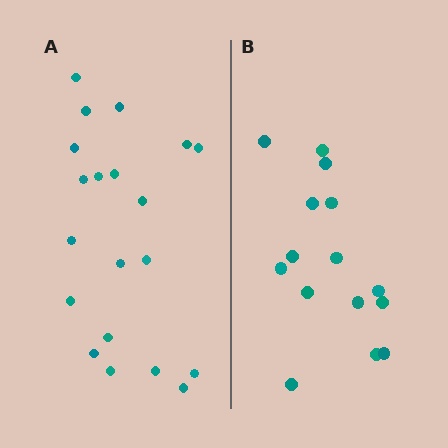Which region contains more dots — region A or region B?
Region A (the left region) has more dots.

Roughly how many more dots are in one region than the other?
Region A has about 5 more dots than region B.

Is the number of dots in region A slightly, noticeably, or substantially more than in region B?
Region A has noticeably more, but not dramatically so. The ratio is roughly 1.3 to 1.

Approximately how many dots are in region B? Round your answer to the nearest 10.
About 20 dots. (The exact count is 15, which rounds to 20.)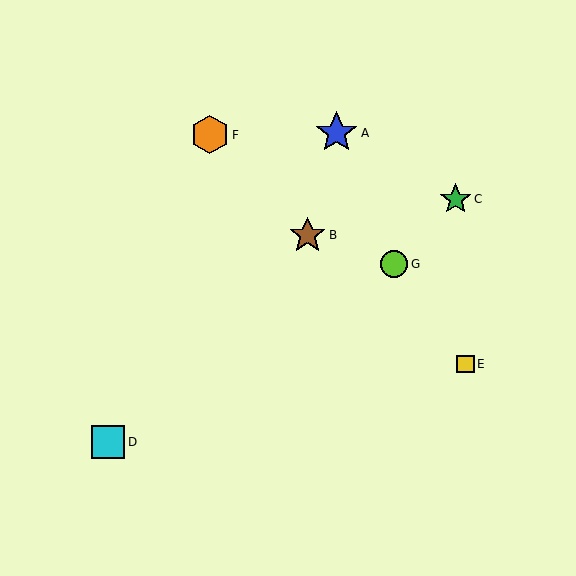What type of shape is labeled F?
Shape F is an orange hexagon.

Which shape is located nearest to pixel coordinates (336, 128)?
The blue star (labeled A) at (336, 133) is nearest to that location.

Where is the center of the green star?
The center of the green star is at (456, 199).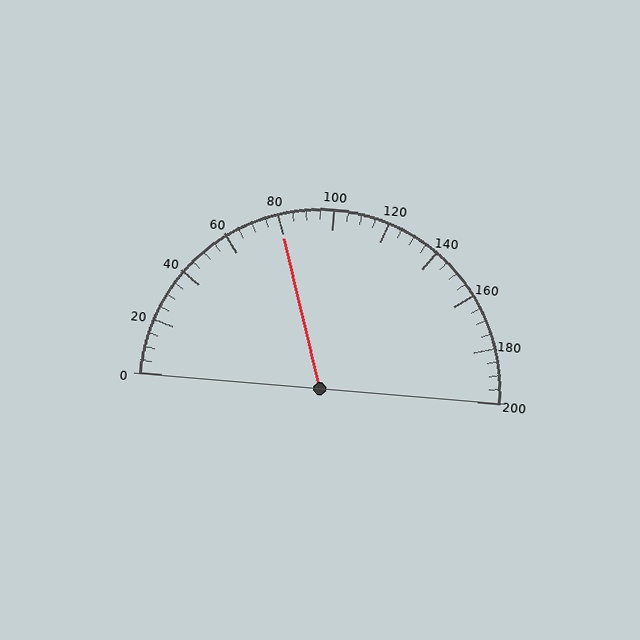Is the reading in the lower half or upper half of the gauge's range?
The reading is in the lower half of the range (0 to 200).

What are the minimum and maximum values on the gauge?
The gauge ranges from 0 to 200.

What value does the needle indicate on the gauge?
The needle indicates approximately 80.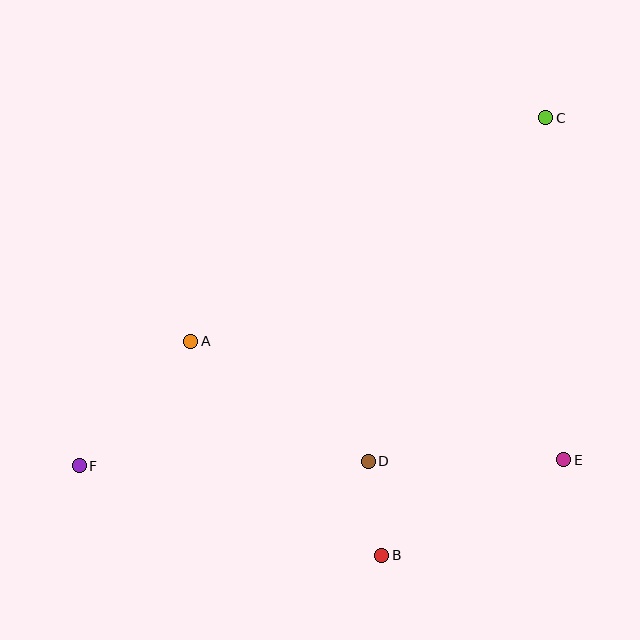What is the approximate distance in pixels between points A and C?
The distance between A and C is approximately 419 pixels.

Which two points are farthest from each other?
Points C and F are farthest from each other.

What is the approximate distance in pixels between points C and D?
The distance between C and D is approximately 387 pixels.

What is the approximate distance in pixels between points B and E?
The distance between B and E is approximately 206 pixels.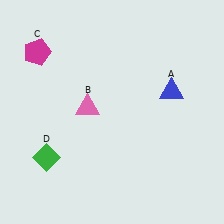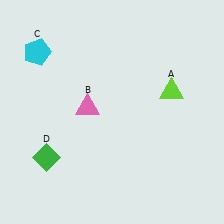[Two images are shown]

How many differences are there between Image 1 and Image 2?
There are 2 differences between the two images.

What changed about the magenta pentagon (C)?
In Image 1, C is magenta. In Image 2, it changed to cyan.